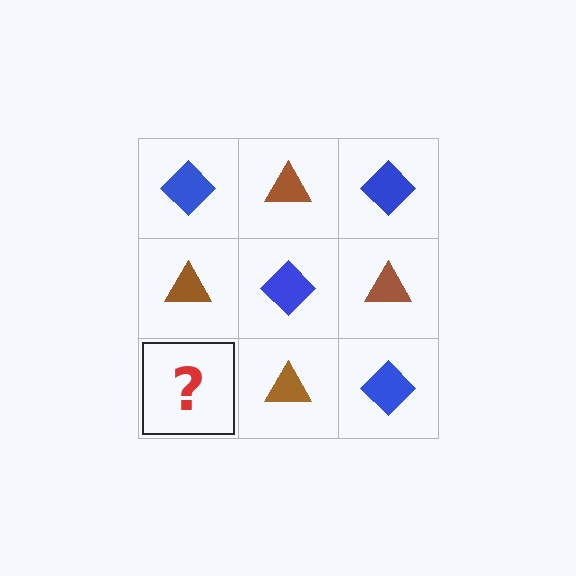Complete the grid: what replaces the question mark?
The question mark should be replaced with a blue diamond.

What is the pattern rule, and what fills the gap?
The rule is that it alternates blue diamond and brown triangle in a checkerboard pattern. The gap should be filled with a blue diamond.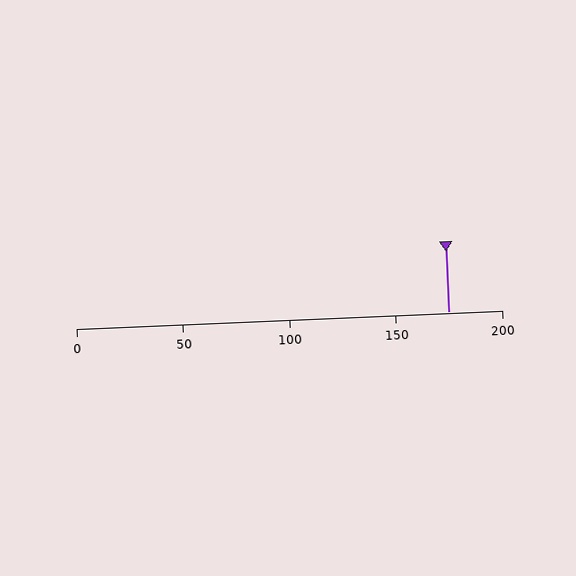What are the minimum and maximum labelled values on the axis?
The axis runs from 0 to 200.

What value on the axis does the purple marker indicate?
The marker indicates approximately 175.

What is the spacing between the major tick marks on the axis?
The major ticks are spaced 50 apart.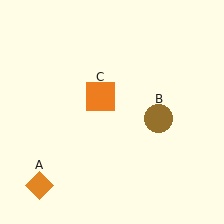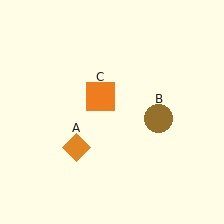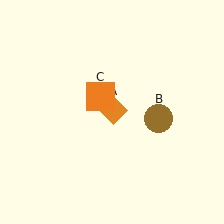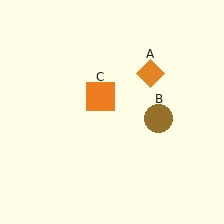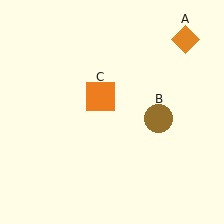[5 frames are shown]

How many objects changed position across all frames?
1 object changed position: orange diamond (object A).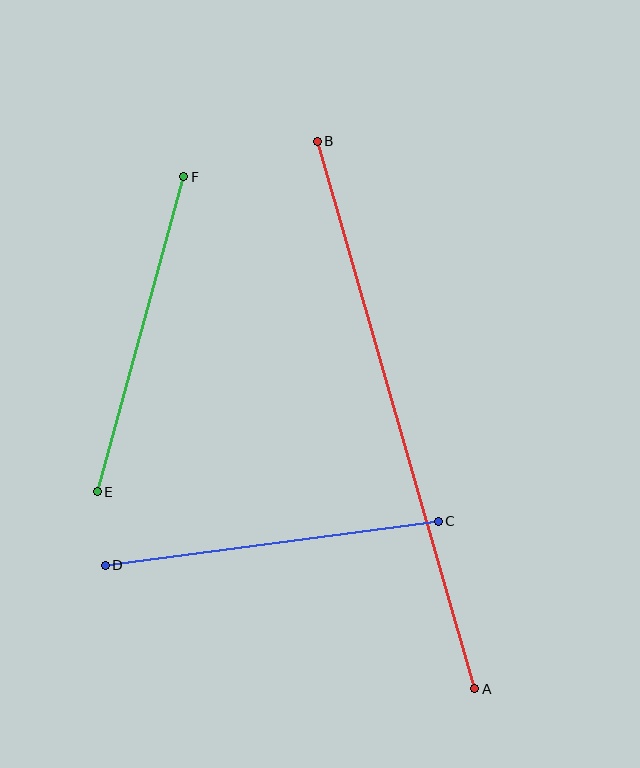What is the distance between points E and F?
The distance is approximately 327 pixels.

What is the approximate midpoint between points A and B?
The midpoint is at approximately (396, 415) pixels.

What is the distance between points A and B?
The distance is approximately 570 pixels.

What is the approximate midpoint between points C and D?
The midpoint is at approximately (272, 543) pixels.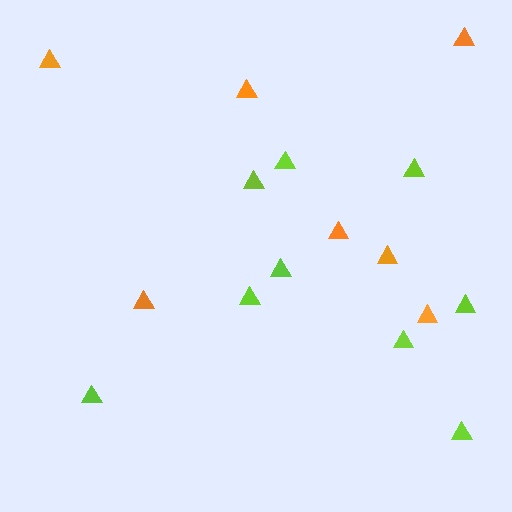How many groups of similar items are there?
There are 2 groups: one group of lime triangles (9) and one group of orange triangles (7).